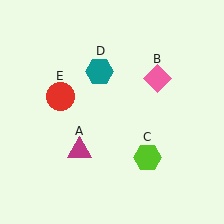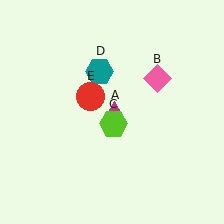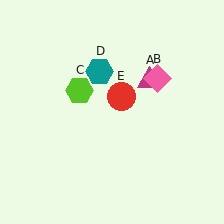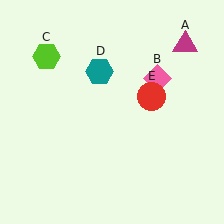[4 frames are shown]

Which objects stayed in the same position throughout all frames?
Pink diamond (object B) and teal hexagon (object D) remained stationary.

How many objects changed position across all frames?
3 objects changed position: magenta triangle (object A), lime hexagon (object C), red circle (object E).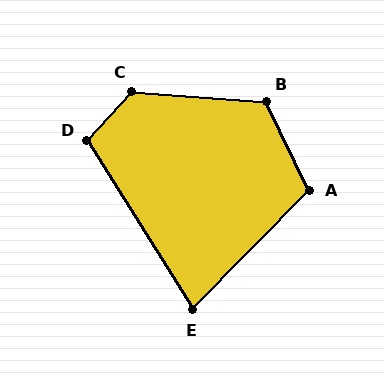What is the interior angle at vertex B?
Approximately 120 degrees (obtuse).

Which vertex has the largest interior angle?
C, at approximately 128 degrees.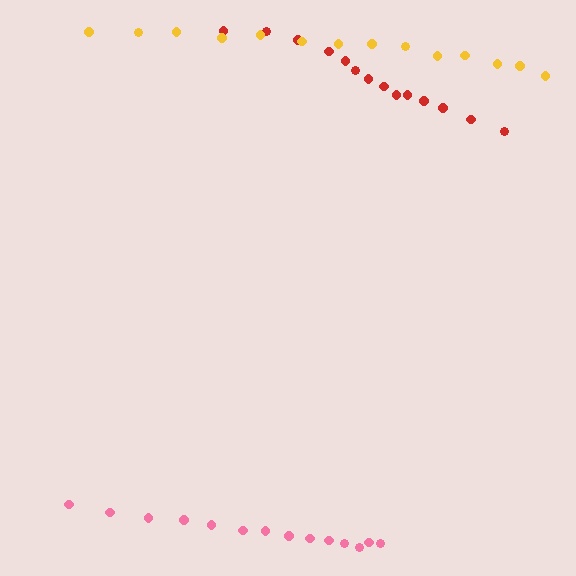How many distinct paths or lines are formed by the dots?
There are 3 distinct paths.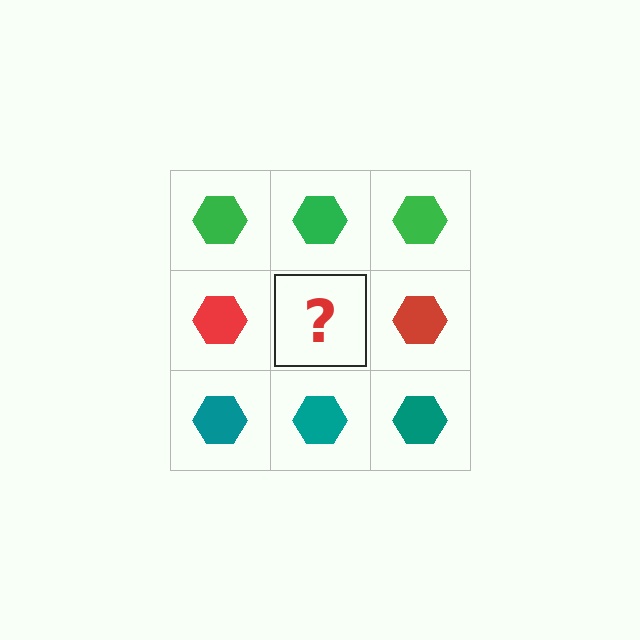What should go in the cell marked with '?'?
The missing cell should contain a red hexagon.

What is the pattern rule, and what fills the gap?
The rule is that each row has a consistent color. The gap should be filled with a red hexagon.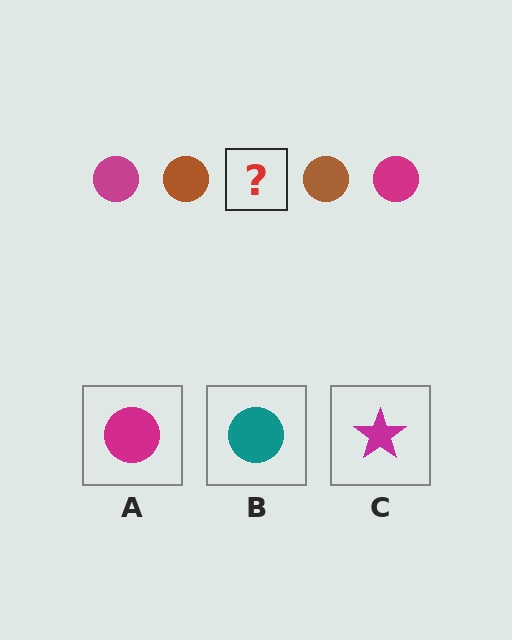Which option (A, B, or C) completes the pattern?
A.